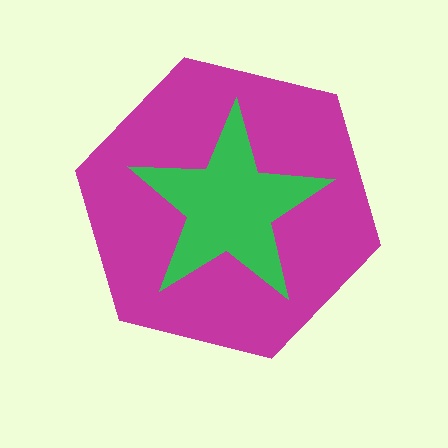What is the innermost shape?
The green star.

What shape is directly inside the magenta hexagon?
The green star.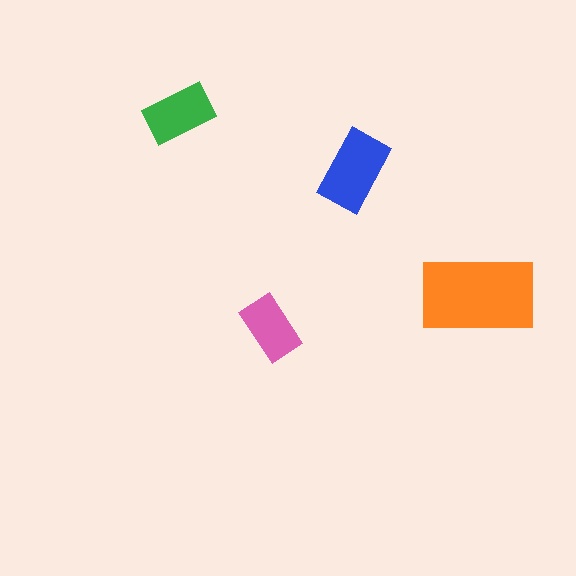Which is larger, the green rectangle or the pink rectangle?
The green one.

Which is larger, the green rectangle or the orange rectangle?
The orange one.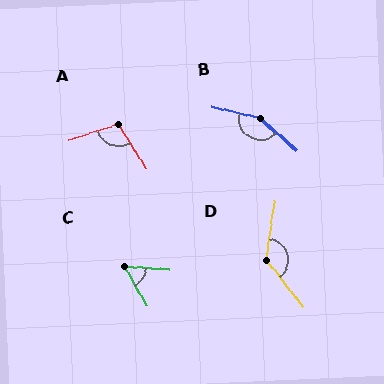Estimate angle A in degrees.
Approximately 103 degrees.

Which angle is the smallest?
C, at approximately 56 degrees.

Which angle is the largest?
B, at approximately 152 degrees.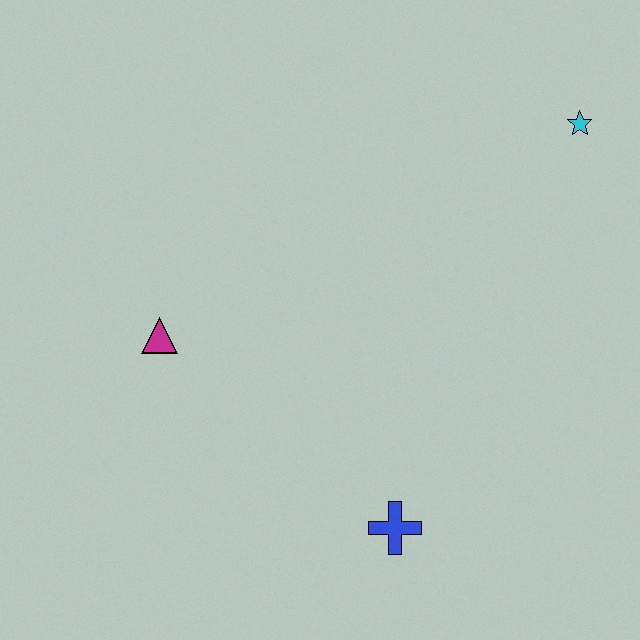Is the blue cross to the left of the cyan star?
Yes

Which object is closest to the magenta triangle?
The blue cross is closest to the magenta triangle.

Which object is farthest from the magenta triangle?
The cyan star is farthest from the magenta triangle.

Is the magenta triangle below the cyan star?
Yes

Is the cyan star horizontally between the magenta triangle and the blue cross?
No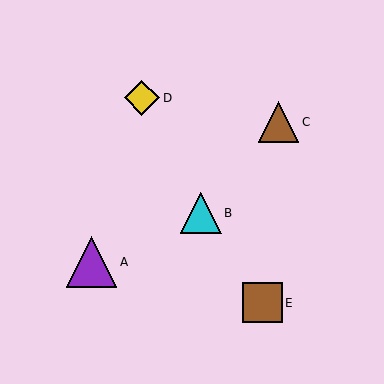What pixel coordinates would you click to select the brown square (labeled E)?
Click at (262, 303) to select the brown square E.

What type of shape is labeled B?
Shape B is a cyan triangle.